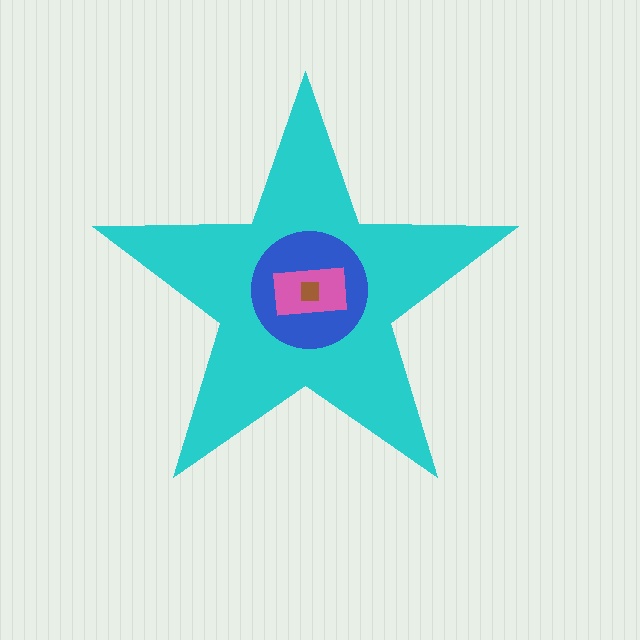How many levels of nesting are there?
4.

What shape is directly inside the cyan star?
The blue circle.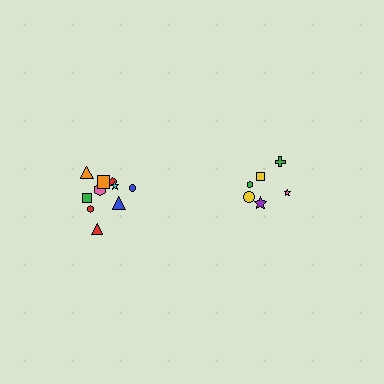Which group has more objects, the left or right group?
The left group.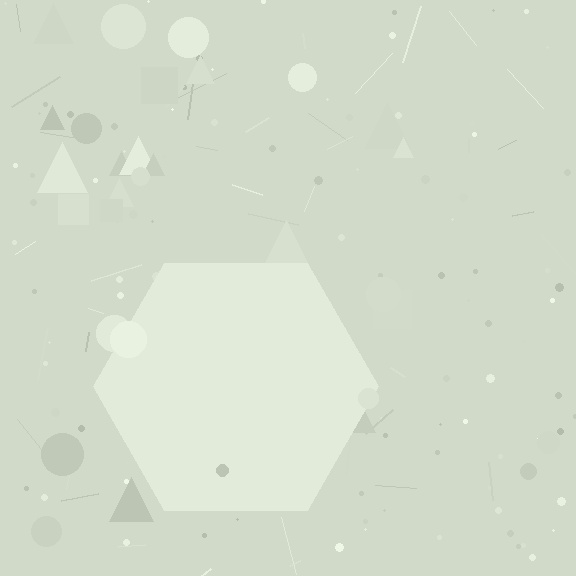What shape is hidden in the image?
A hexagon is hidden in the image.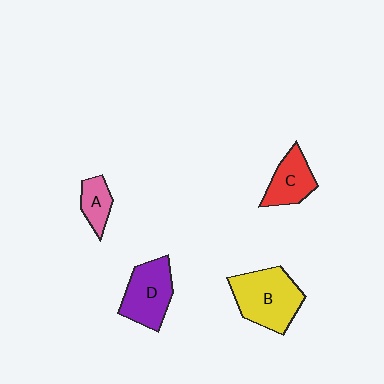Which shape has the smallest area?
Shape A (pink).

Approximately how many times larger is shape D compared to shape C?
Approximately 1.3 times.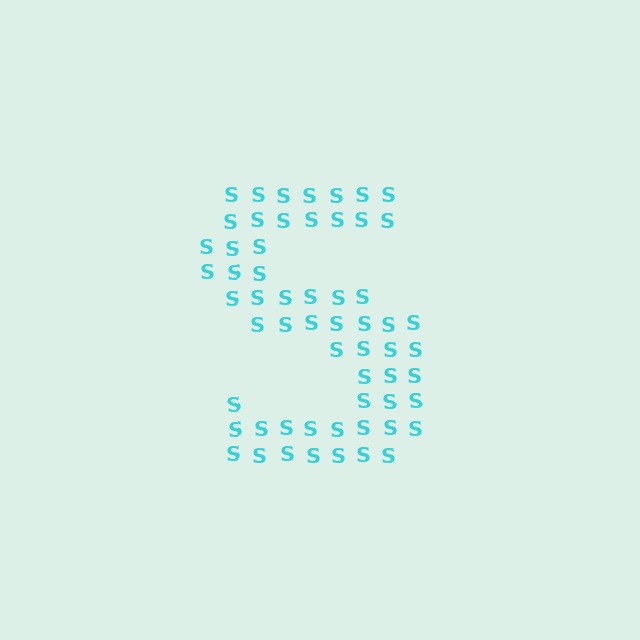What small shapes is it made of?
It is made of small letter S's.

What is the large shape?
The large shape is the letter S.